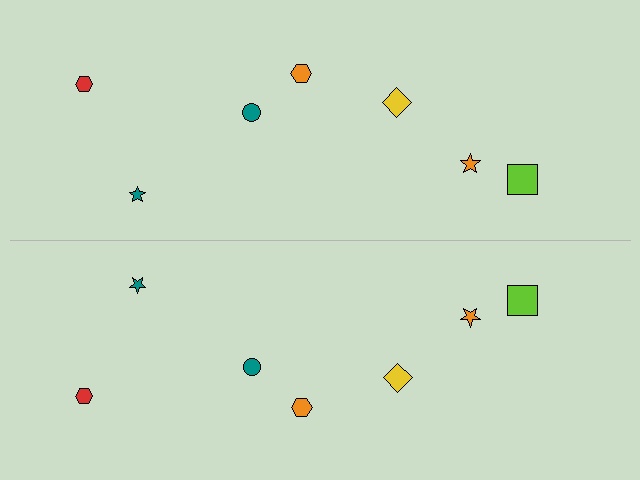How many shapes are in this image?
There are 14 shapes in this image.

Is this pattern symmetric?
Yes, this pattern has bilateral (reflection) symmetry.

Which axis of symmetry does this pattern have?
The pattern has a horizontal axis of symmetry running through the center of the image.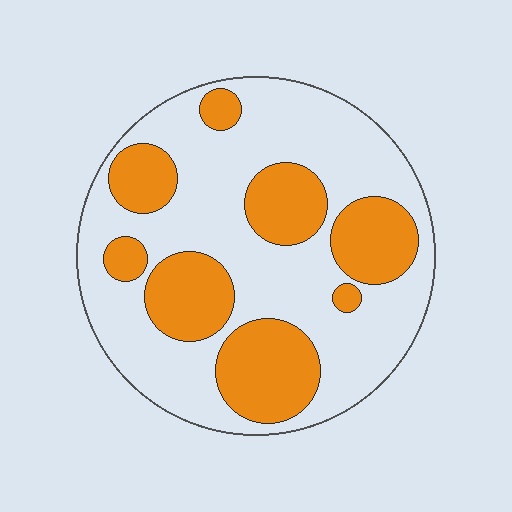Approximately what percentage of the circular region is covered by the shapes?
Approximately 35%.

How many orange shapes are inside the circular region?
8.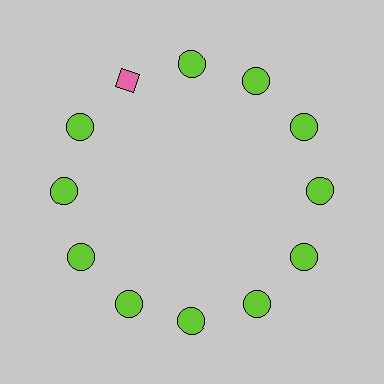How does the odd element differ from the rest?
It differs in both color (pink instead of lime) and shape (diamond instead of circle).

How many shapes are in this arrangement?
There are 12 shapes arranged in a ring pattern.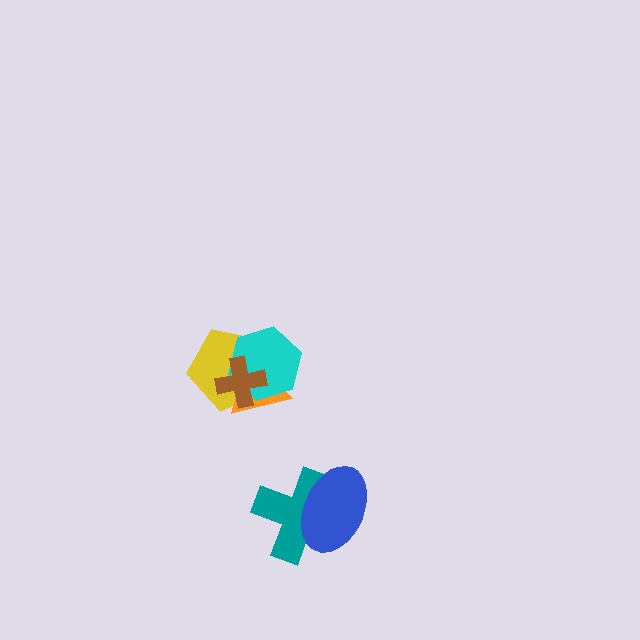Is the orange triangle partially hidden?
Yes, it is partially covered by another shape.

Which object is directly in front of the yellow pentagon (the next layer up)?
The orange triangle is directly in front of the yellow pentagon.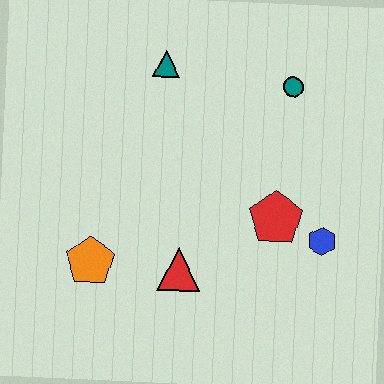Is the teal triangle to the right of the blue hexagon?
No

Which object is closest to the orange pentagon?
The red triangle is closest to the orange pentagon.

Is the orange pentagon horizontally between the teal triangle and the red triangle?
No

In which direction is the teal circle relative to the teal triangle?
The teal circle is to the right of the teal triangle.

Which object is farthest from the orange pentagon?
The teal circle is farthest from the orange pentagon.